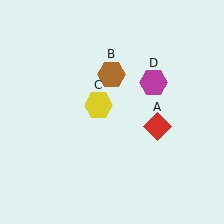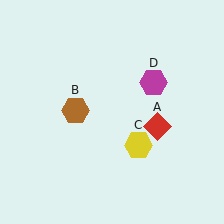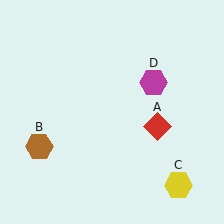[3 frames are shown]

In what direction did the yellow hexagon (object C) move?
The yellow hexagon (object C) moved down and to the right.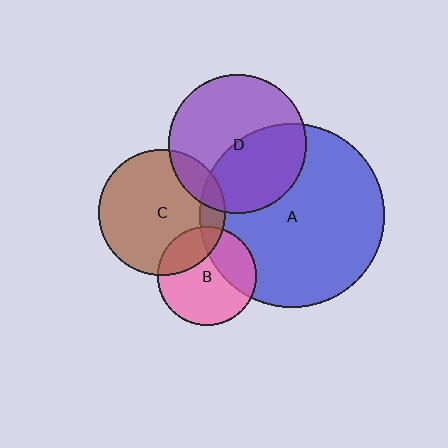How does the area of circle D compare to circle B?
Approximately 1.9 times.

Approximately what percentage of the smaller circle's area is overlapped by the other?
Approximately 15%.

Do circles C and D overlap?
Yes.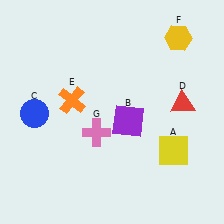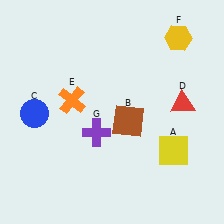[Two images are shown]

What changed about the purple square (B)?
In Image 1, B is purple. In Image 2, it changed to brown.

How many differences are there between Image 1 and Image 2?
There are 2 differences between the two images.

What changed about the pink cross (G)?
In Image 1, G is pink. In Image 2, it changed to purple.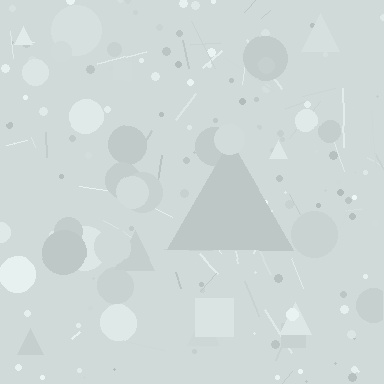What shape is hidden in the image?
A triangle is hidden in the image.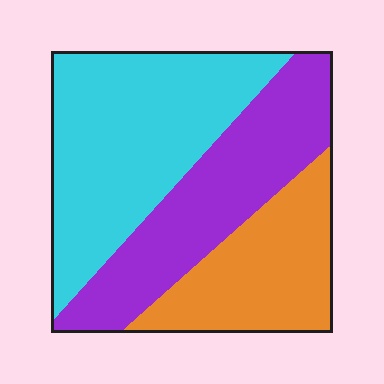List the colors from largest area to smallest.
From largest to smallest: cyan, purple, orange.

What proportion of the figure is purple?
Purple covers around 35% of the figure.